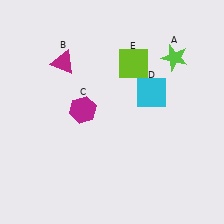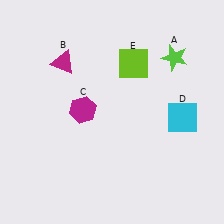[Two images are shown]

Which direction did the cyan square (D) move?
The cyan square (D) moved right.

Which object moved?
The cyan square (D) moved right.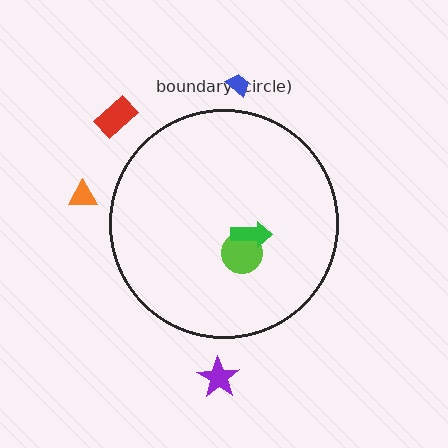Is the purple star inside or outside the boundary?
Outside.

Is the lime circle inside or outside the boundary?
Inside.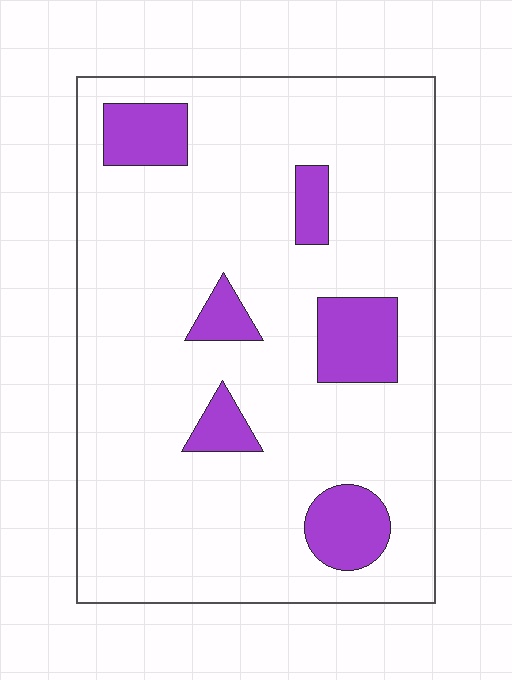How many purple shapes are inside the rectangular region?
6.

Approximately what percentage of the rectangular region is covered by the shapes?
Approximately 15%.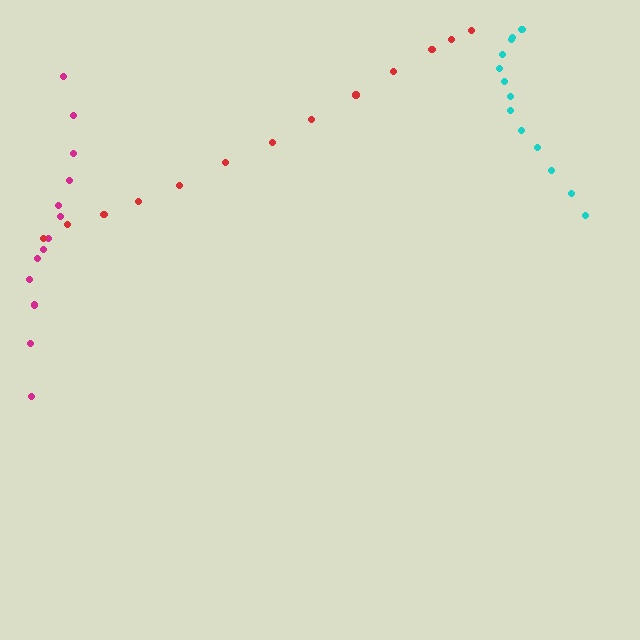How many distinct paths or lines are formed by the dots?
There are 3 distinct paths.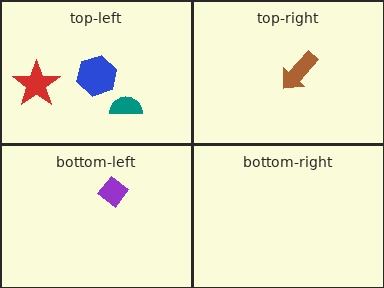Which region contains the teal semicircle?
The top-left region.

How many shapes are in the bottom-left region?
1.